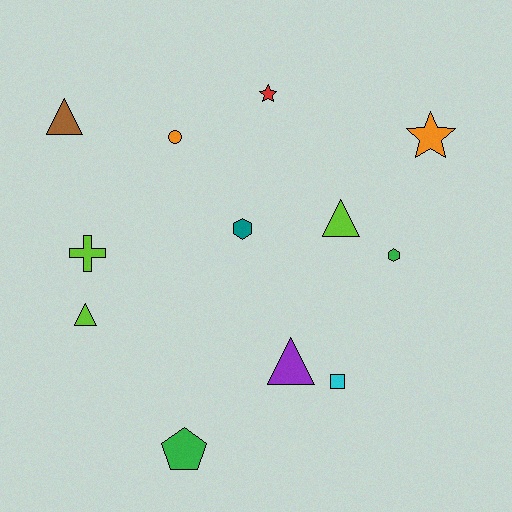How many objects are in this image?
There are 12 objects.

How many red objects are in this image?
There is 1 red object.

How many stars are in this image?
There are 2 stars.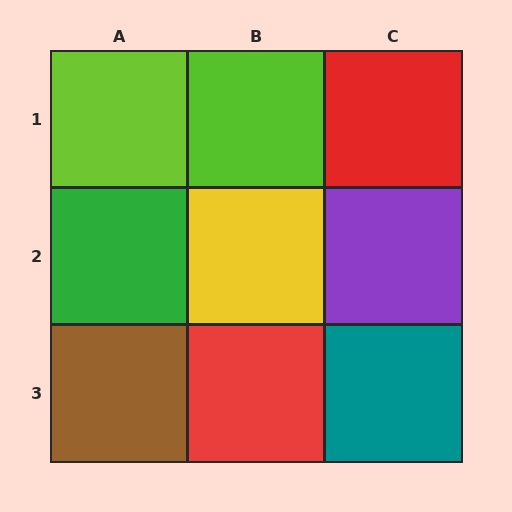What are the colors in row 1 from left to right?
Lime, lime, red.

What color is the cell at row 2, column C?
Purple.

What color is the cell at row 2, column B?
Yellow.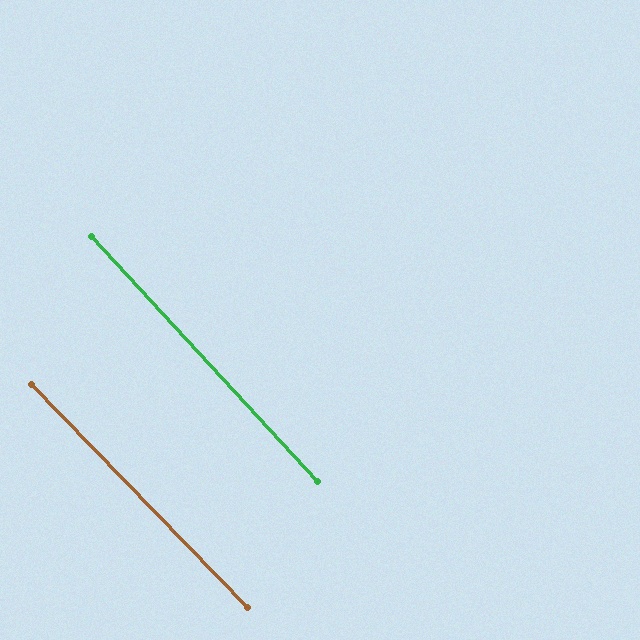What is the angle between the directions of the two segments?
Approximately 2 degrees.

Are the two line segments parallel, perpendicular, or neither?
Parallel — their directions differ by only 1.5°.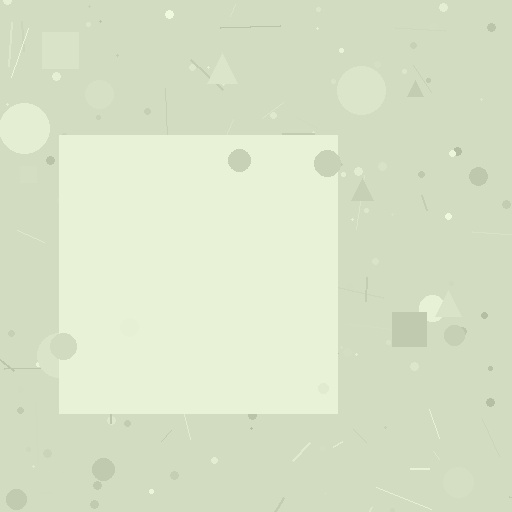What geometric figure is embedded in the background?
A square is embedded in the background.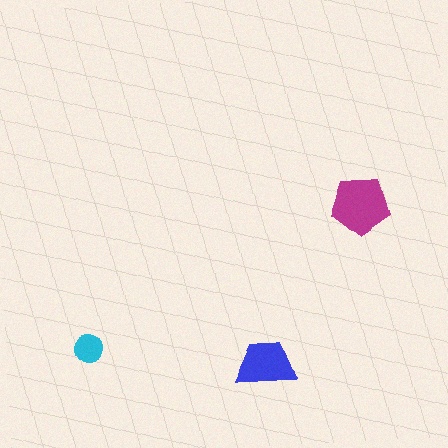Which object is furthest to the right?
The magenta pentagon is rightmost.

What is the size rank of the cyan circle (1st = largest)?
3rd.